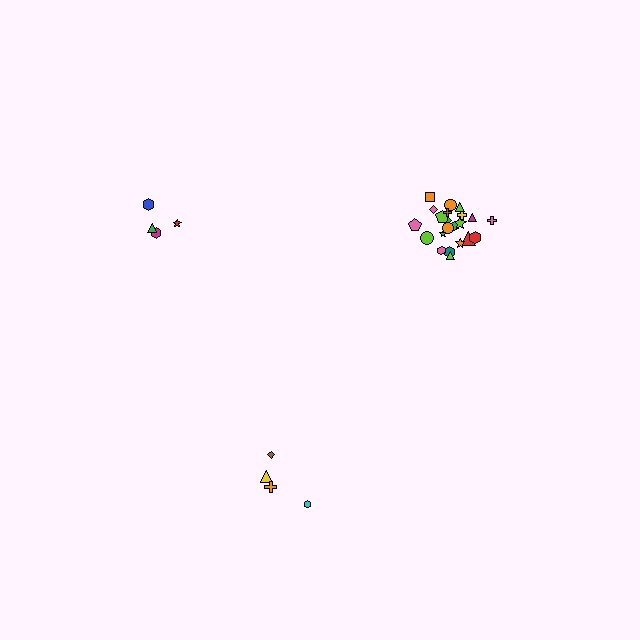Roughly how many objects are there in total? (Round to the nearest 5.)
Roughly 30 objects in total.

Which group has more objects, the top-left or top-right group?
The top-right group.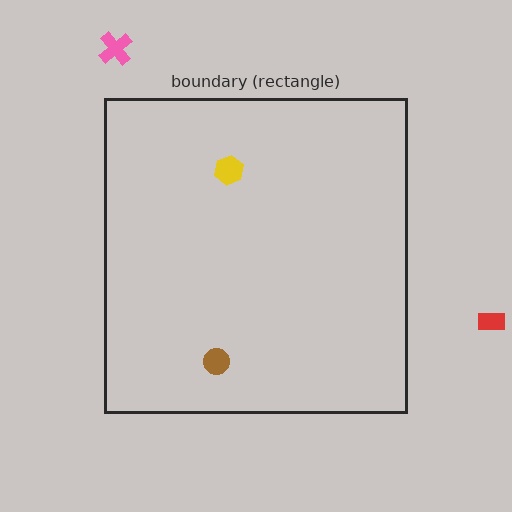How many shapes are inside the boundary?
2 inside, 2 outside.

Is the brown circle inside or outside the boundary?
Inside.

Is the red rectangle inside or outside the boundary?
Outside.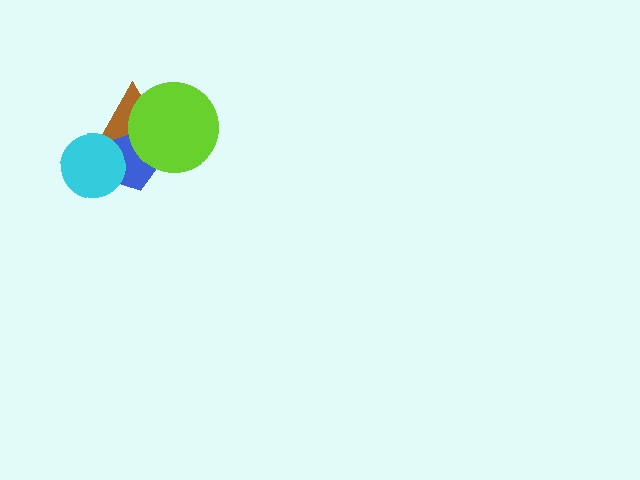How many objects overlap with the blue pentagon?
3 objects overlap with the blue pentagon.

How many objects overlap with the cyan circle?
2 objects overlap with the cyan circle.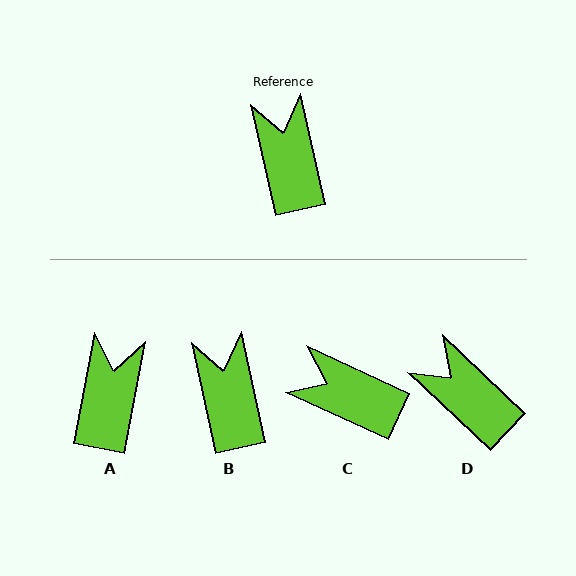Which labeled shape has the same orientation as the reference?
B.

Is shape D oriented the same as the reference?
No, it is off by about 34 degrees.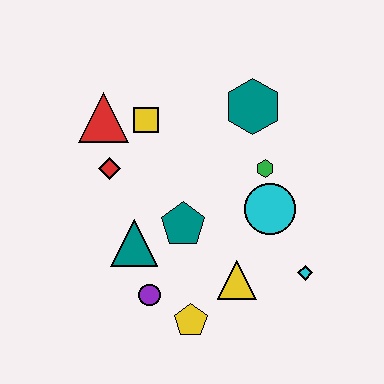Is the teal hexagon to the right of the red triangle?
Yes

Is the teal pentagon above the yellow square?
No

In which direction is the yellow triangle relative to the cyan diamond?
The yellow triangle is to the left of the cyan diamond.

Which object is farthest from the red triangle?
The cyan diamond is farthest from the red triangle.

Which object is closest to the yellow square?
The red triangle is closest to the yellow square.